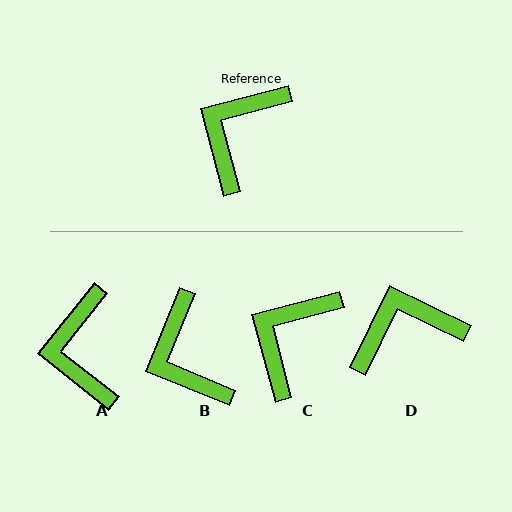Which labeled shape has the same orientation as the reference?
C.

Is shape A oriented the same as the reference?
No, it is off by about 37 degrees.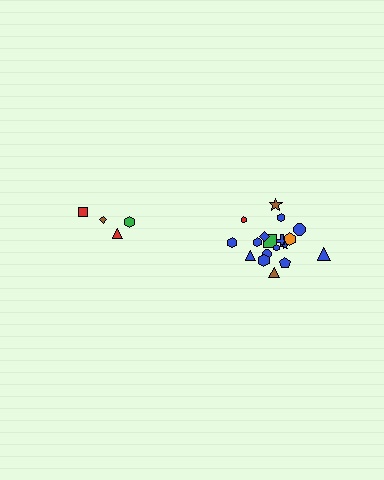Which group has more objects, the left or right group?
The right group.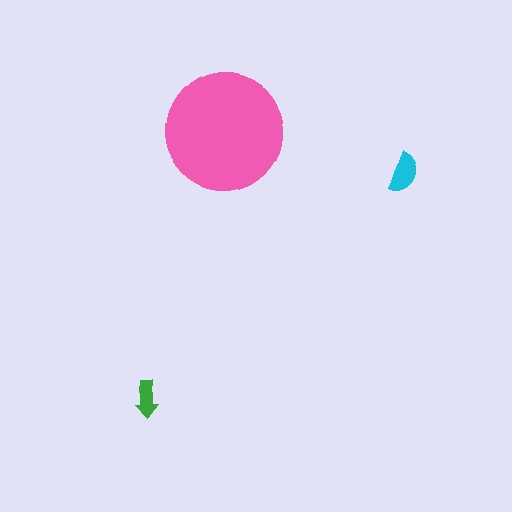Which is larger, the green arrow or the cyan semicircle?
The cyan semicircle.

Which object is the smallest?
The green arrow.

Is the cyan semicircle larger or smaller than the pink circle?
Smaller.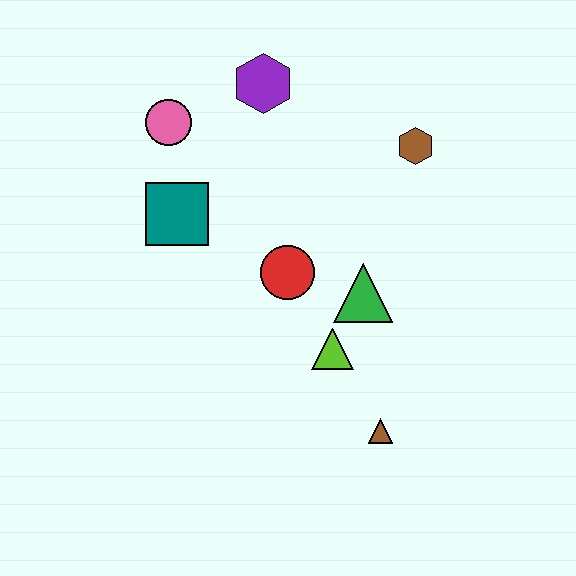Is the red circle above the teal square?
No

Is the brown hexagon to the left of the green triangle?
No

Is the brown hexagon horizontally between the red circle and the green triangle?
No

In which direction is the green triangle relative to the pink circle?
The green triangle is to the right of the pink circle.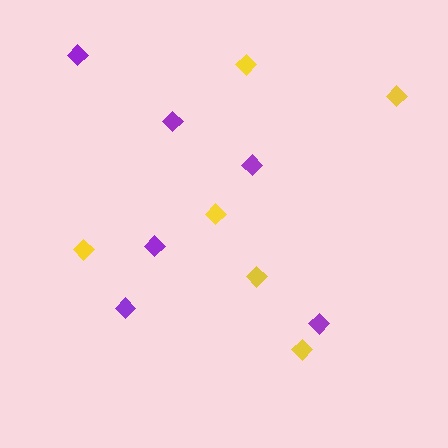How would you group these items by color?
There are 2 groups: one group of yellow diamonds (6) and one group of purple diamonds (6).